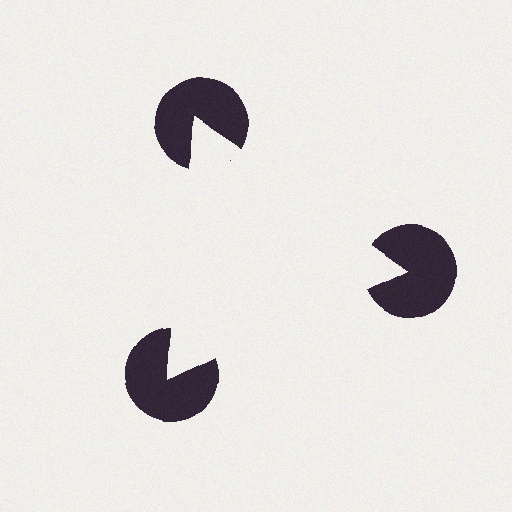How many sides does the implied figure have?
3 sides.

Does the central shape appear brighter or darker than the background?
It typically appears slightly brighter than the background, even though no actual brightness change is drawn.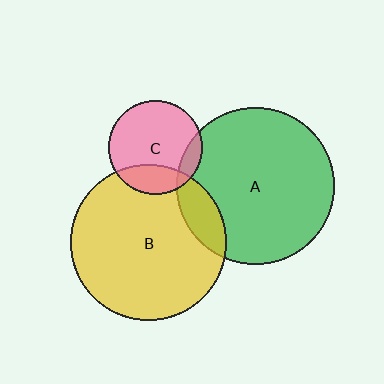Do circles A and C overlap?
Yes.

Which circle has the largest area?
Circle A (green).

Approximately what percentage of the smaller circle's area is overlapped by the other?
Approximately 10%.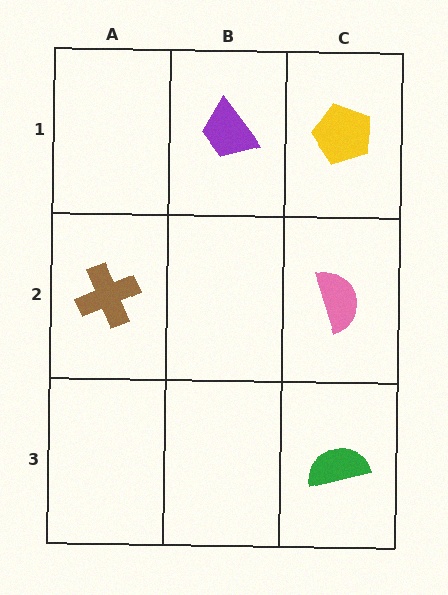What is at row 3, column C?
A green semicircle.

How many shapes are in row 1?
2 shapes.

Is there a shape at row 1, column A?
No, that cell is empty.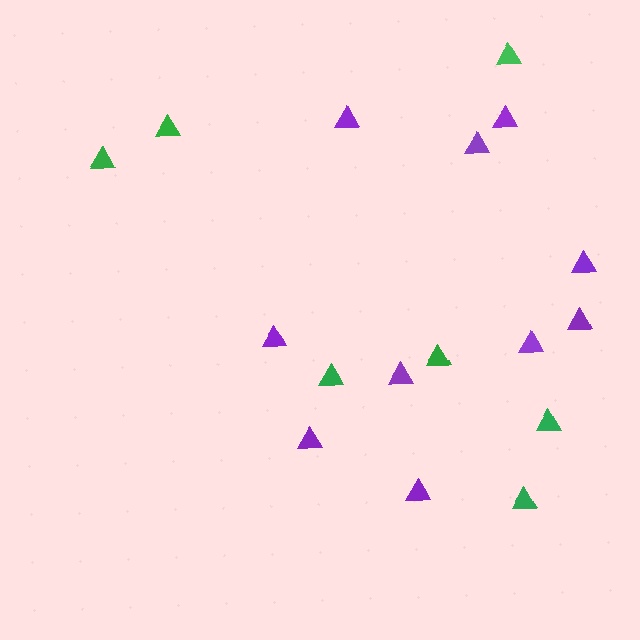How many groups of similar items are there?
There are 2 groups: one group of green triangles (7) and one group of purple triangles (10).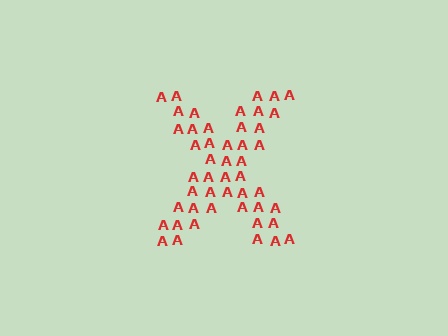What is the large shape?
The large shape is the letter X.